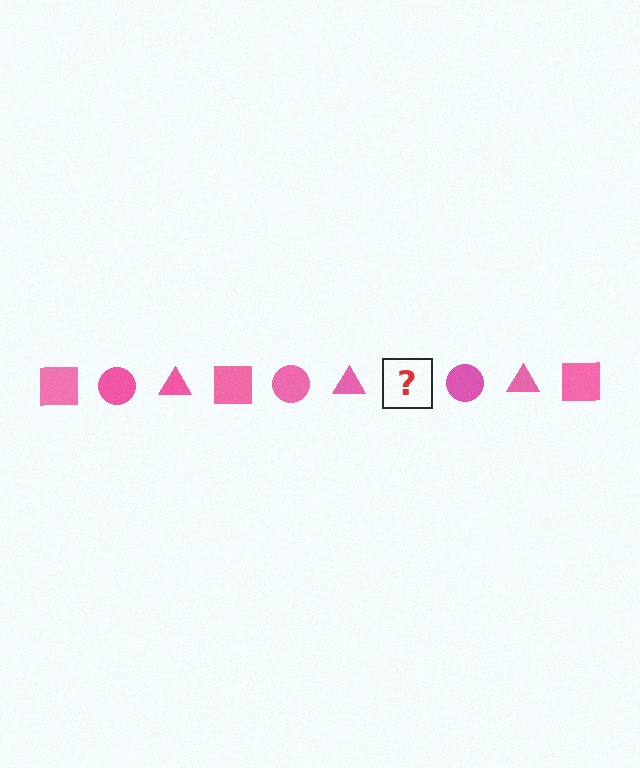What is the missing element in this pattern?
The missing element is a pink square.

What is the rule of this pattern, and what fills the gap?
The rule is that the pattern cycles through square, circle, triangle shapes in pink. The gap should be filled with a pink square.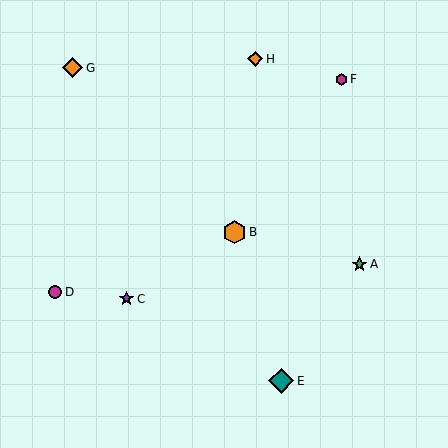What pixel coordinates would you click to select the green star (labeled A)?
Click at (359, 264) to select the green star A.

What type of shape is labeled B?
Shape B is an orange hexagon.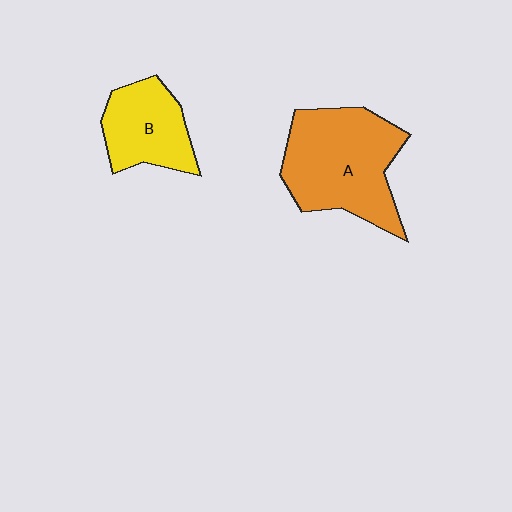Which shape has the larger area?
Shape A (orange).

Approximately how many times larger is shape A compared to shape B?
Approximately 1.7 times.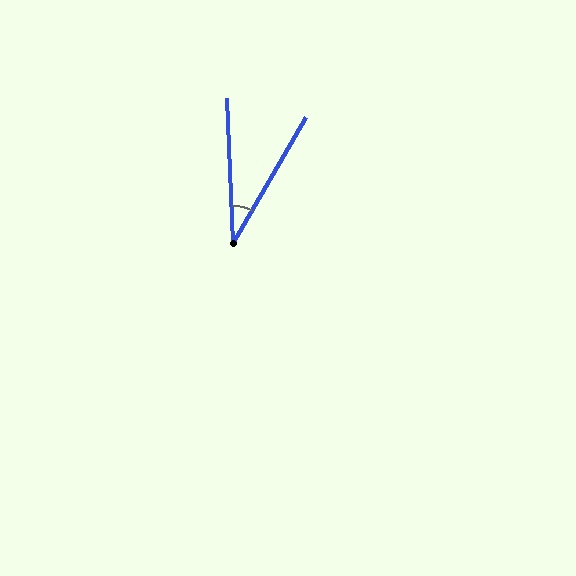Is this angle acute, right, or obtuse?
It is acute.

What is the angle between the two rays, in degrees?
Approximately 32 degrees.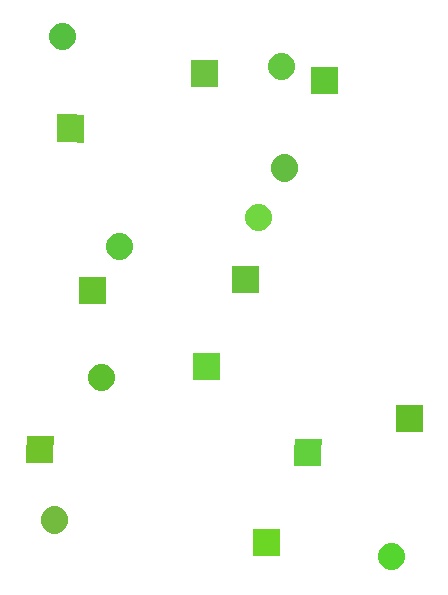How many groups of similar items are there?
There are 2 groups: one group of circles (8) and one group of squares (10).